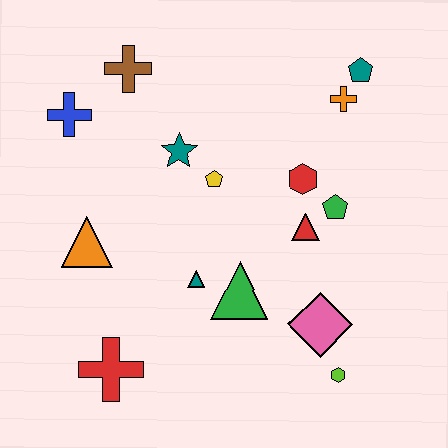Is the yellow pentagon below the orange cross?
Yes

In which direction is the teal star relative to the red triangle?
The teal star is to the left of the red triangle.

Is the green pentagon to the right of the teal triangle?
Yes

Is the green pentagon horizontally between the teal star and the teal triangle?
No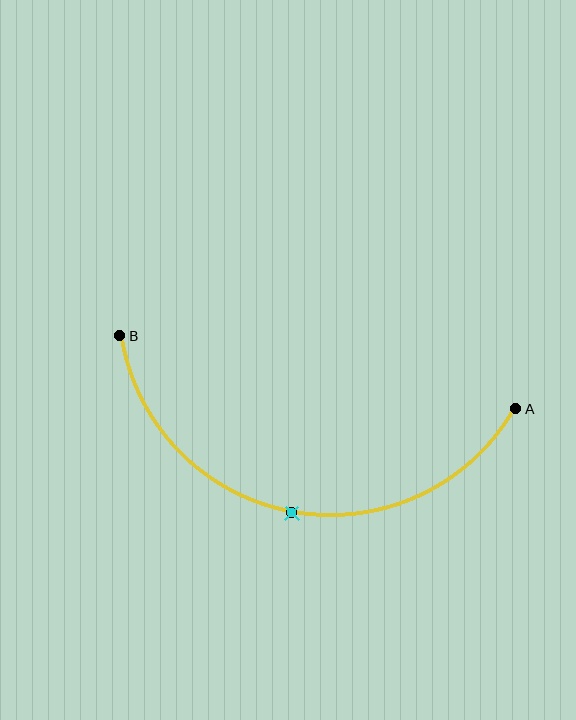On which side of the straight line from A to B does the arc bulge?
The arc bulges below the straight line connecting A and B.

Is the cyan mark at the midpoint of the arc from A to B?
Yes. The cyan mark lies on the arc at equal arc-length from both A and B — it is the arc midpoint.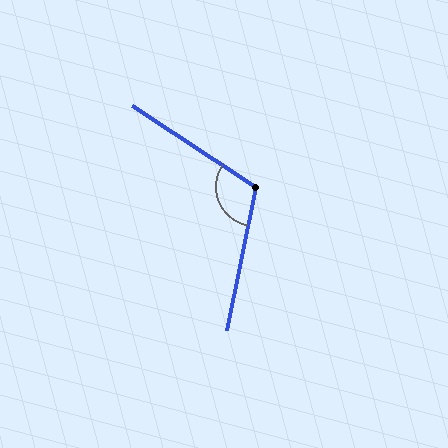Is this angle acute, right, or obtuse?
It is obtuse.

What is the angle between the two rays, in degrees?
Approximately 112 degrees.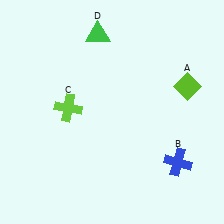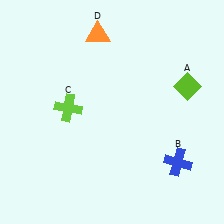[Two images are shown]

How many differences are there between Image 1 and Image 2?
There is 1 difference between the two images.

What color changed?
The triangle (D) changed from green in Image 1 to orange in Image 2.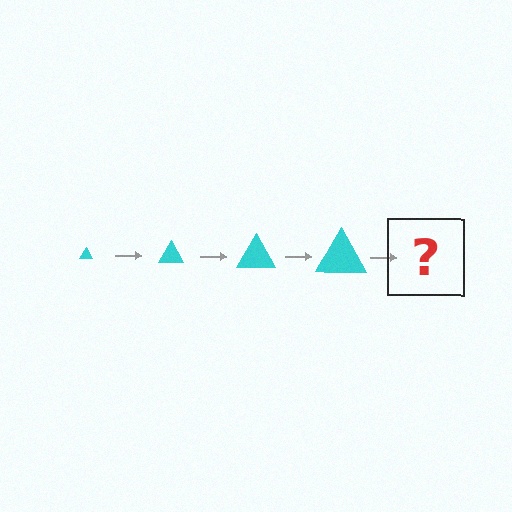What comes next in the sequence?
The next element should be a cyan triangle, larger than the previous one.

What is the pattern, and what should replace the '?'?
The pattern is that the triangle gets progressively larger each step. The '?' should be a cyan triangle, larger than the previous one.